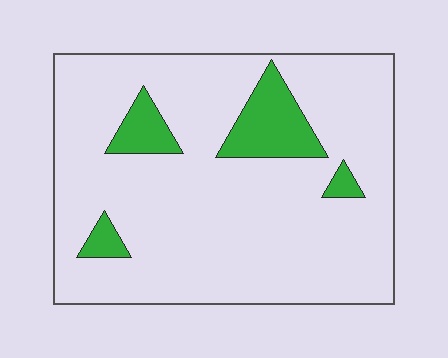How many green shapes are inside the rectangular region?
4.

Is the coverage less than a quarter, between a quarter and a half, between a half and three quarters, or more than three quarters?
Less than a quarter.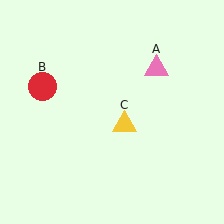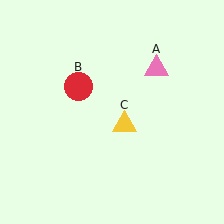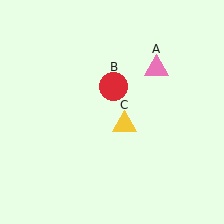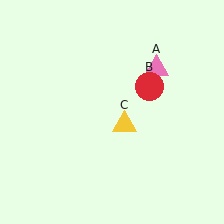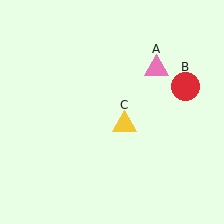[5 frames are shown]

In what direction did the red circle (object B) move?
The red circle (object B) moved right.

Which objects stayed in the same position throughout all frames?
Pink triangle (object A) and yellow triangle (object C) remained stationary.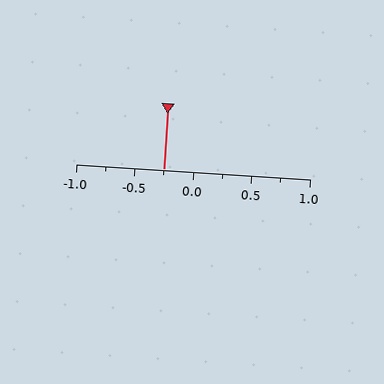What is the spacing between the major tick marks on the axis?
The major ticks are spaced 0.5 apart.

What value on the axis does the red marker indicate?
The marker indicates approximately -0.25.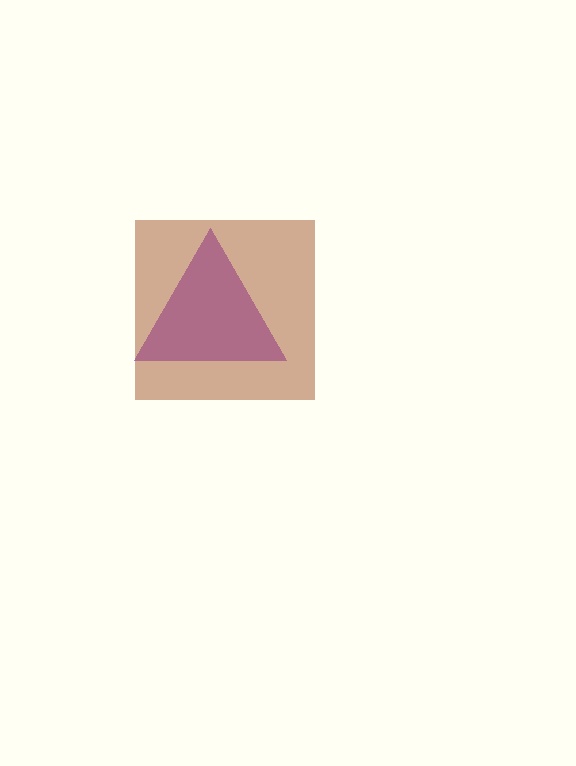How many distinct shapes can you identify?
There are 2 distinct shapes: a purple triangle, a brown square.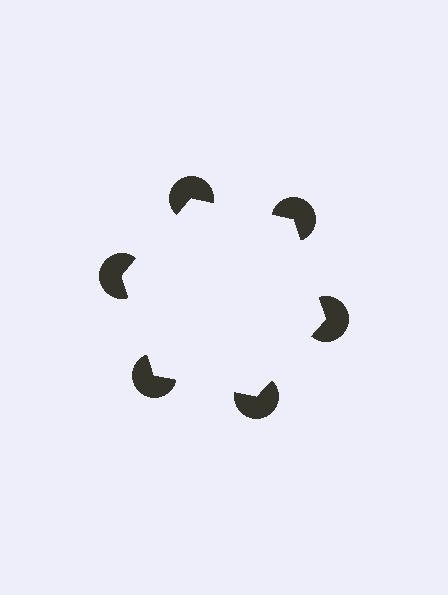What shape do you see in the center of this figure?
An illusory hexagon — its edges are inferred from the aligned wedge cuts in the pac-man discs, not physically drawn.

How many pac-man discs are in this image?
There are 6 — one at each vertex of the illusory hexagon.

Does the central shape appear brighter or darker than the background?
It typically appears slightly brighter than the background, even though no actual brightness change is drawn.